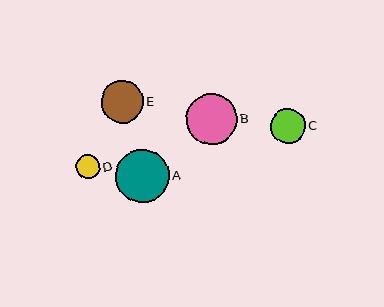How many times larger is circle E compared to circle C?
Circle E is approximately 1.2 times the size of circle C.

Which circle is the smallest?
Circle D is the smallest with a size of approximately 24 pixels.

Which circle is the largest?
Circle A is the largest with a size of approximately 53 pixels.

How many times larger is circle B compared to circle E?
Circle B is approximately 1.2 times the size of circle E.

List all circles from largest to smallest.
From largest to smallest: A, B, E, C, D.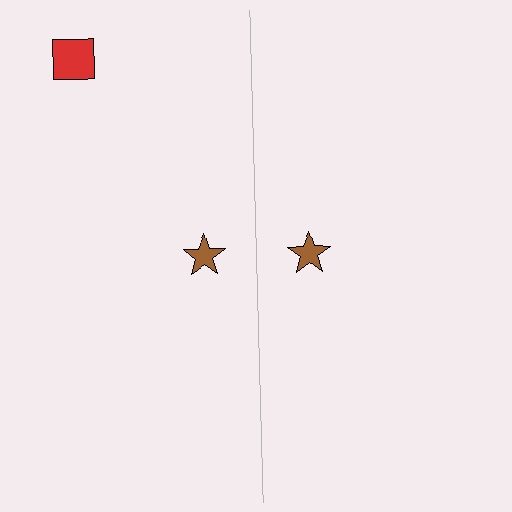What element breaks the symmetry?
A red square is missing from the right side.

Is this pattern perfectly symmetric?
No, the pattern is not perfectly symmetric. A red square is missing from the right side.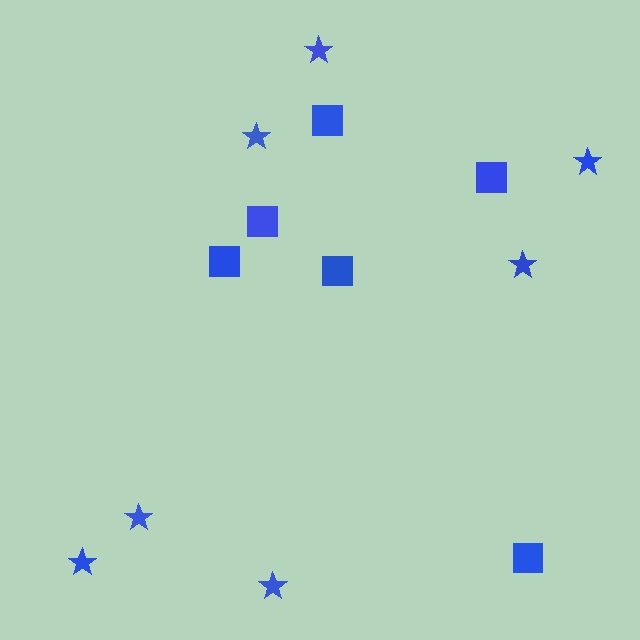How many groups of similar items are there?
There are 2 groups: one group of squares (6) and one group of stars (7).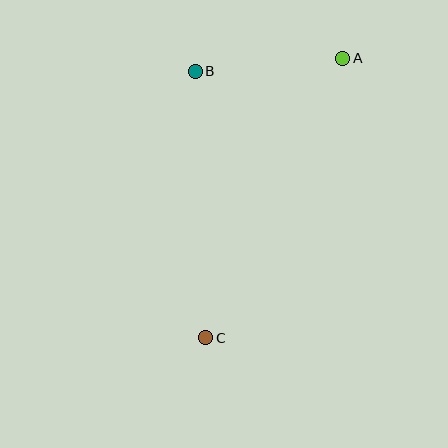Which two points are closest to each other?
Points A and B are closest to each other.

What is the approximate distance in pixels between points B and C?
The distance between B and C is approximately 266 pixels.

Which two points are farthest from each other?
Points A and C are farthest from each other.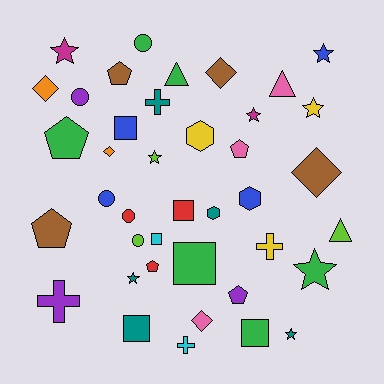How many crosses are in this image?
There are 4 crosses.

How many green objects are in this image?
There are 6 green objects.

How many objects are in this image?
There are 40 objects.